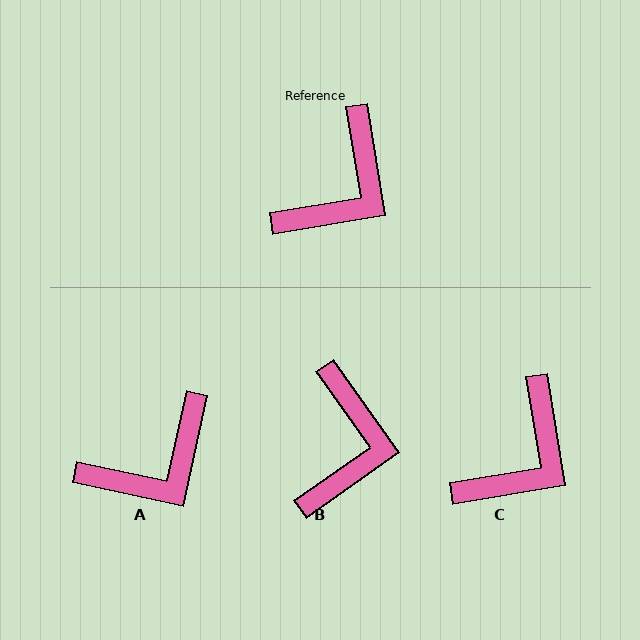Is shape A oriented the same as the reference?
No, it is off by about 22 degrees.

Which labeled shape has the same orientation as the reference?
C.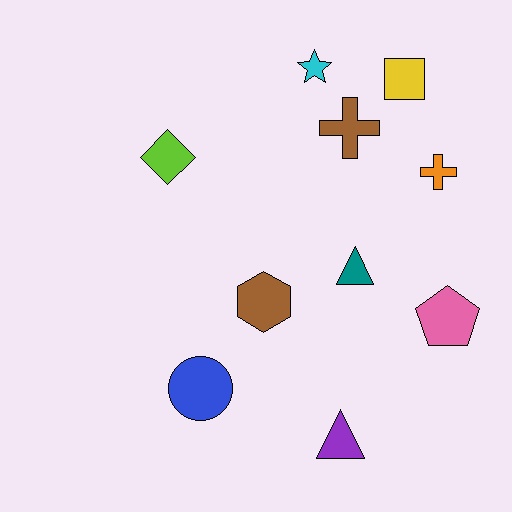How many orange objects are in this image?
There is 1 orange object.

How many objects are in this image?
There are 10 objects.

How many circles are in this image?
There is 1 circle.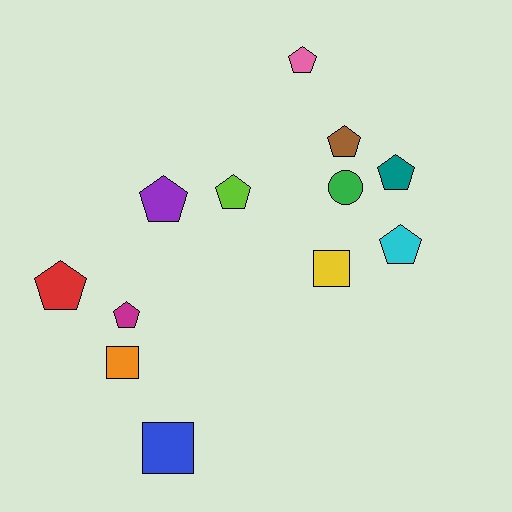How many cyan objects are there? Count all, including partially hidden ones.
There is 1 cyan object.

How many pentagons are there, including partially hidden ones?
There are 8 pentagons.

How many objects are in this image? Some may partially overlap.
There are 12 objects.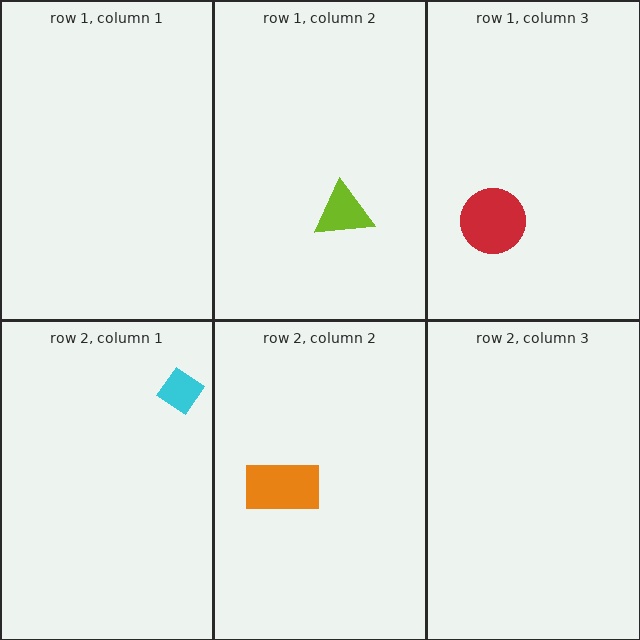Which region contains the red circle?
The row 1, column 3 region.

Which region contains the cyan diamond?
The row 2, column 1 region.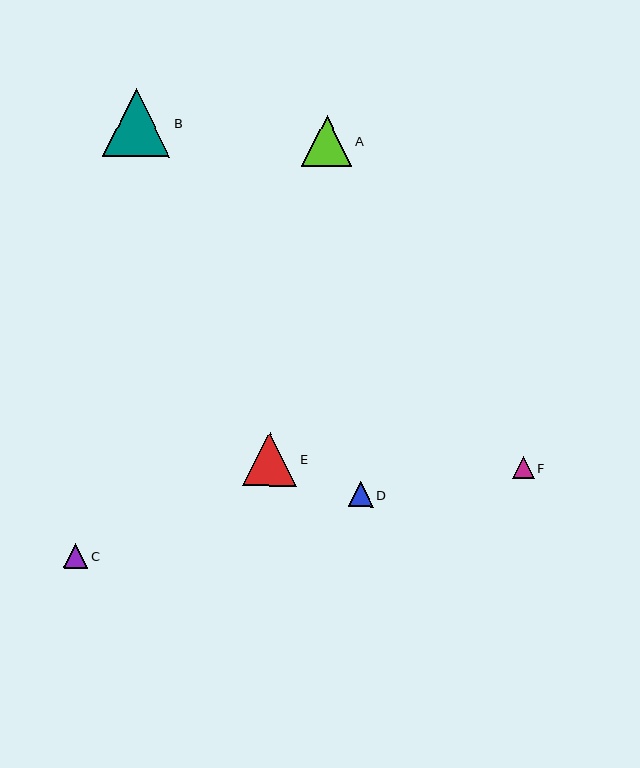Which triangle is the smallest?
Triangle F is the smallest with a size of approximately 22 pixels.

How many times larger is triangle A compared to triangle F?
Triangle A is approximately 2.3 times the size of triangle F.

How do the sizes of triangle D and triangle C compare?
Triangle D and triangle C are approximately the same size.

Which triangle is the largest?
Triangle B is the largest with a size of approximately 68 pixels.